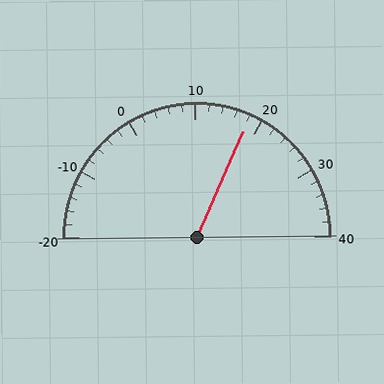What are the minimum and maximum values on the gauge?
The gauge ranges from -20 to 40.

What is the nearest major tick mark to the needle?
The nearest major tick mark is 20.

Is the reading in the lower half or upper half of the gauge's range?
The reading is in the upper half of the range (-20 to 40).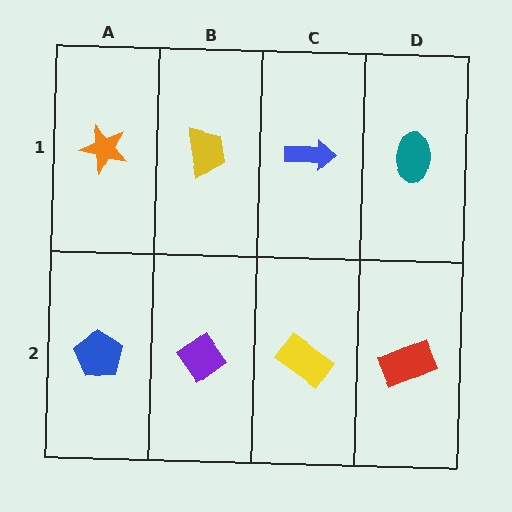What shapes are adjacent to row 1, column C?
A yellow rectangle (row 2, column C), a yellow trapezoid (row 1, column B), a teal ellipse (row 1, column D).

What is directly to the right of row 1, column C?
A teal ellipse.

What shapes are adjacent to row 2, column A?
An orange star (row 1, column A), a purple diamond (row 2, column B).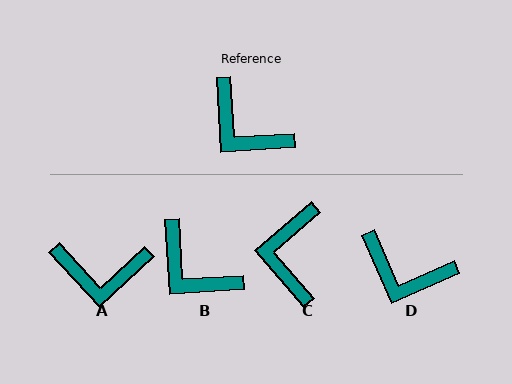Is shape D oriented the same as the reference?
No, it is off by about 21 degrees.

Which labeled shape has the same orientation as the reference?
B.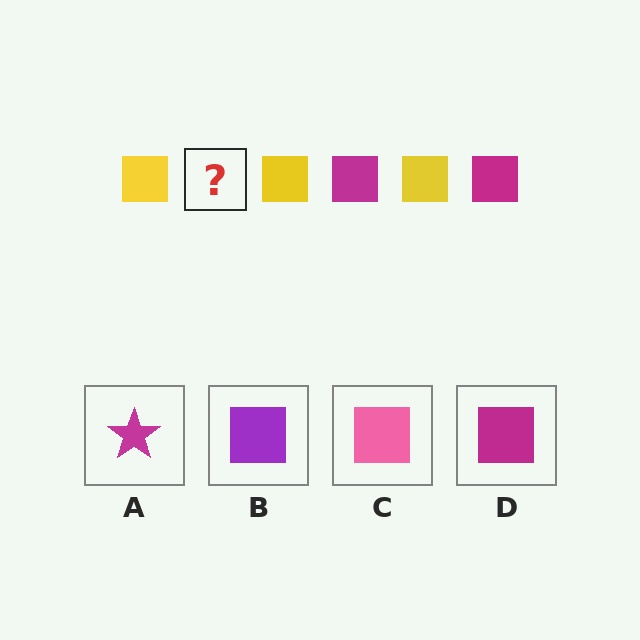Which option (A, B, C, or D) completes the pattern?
D.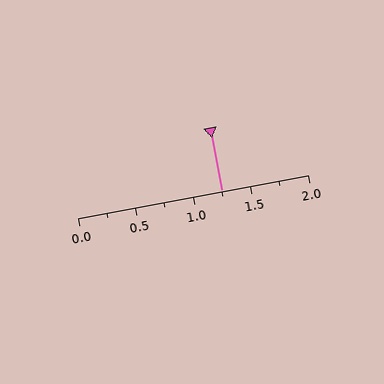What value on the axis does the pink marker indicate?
The marker indicates approximately 1.25.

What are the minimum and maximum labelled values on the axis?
The axis runs from 0.0 to 2.0.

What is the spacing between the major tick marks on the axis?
The major ticks are spaced 0.5 apart.